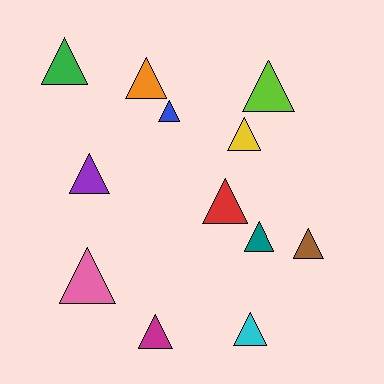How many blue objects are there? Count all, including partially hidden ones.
There is 1 blue object.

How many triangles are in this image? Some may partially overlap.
There are 12 triangles.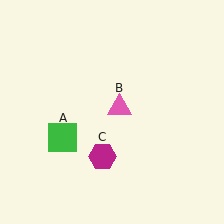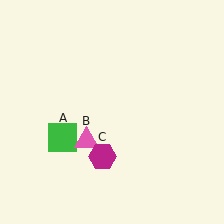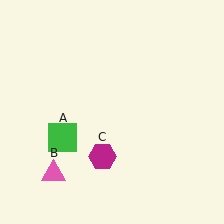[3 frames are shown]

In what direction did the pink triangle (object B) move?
The pink triangle (object B) moved down and to the left.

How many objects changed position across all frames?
1 object changed position: pink triangle (object B).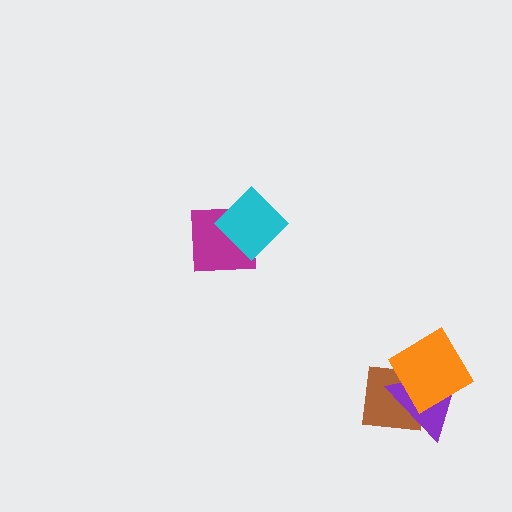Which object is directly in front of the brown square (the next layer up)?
The purple triangle is directly in front of the brown square.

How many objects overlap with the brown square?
2 objects overlap with the brown square.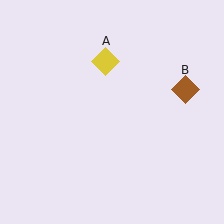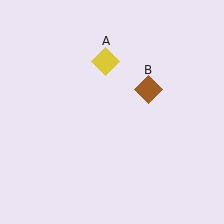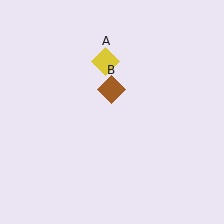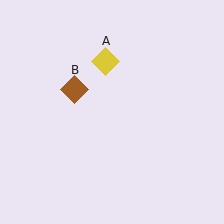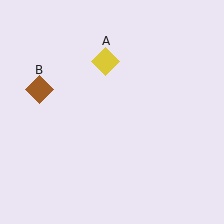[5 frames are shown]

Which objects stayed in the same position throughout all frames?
Yellow diamond (object A) remained stationary.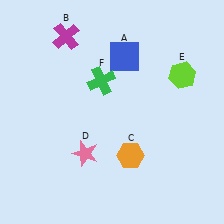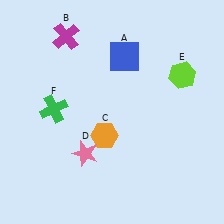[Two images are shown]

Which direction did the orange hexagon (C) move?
The orange hexagon (C) moved left.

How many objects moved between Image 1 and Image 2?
2 objects moved between the two images.